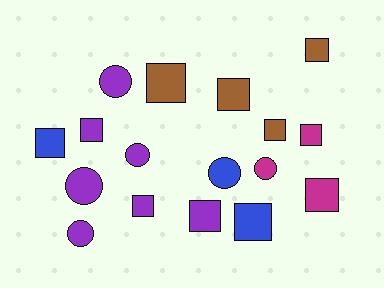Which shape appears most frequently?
Square, with 11 objects.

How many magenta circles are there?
There is 1 magenta circle.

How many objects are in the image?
There are 17 objects.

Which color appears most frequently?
Purple, with 7 objects.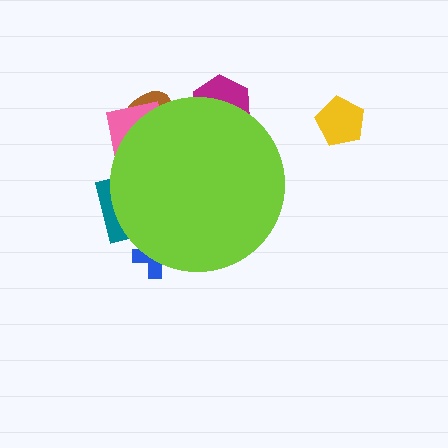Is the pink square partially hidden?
Yes, the pink square is partially hidden behind the lime circle.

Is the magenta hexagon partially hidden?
Yes, the magenta hexagon is partially hidden behind the lime circle.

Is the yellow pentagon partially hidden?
No, the yellow pentagon is fully visible.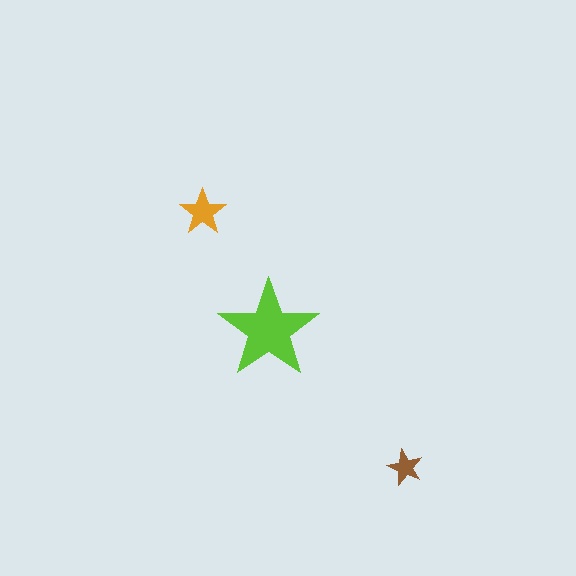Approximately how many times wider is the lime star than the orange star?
About 2 times wider.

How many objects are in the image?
There are 3 objects in the image.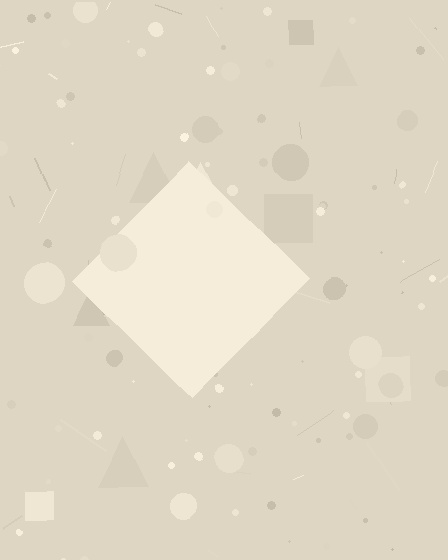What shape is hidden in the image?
A diamond is hidden in the image.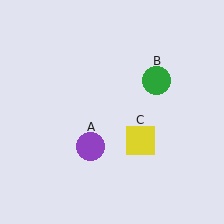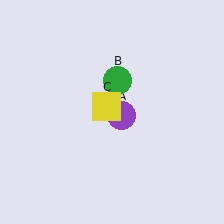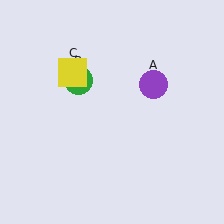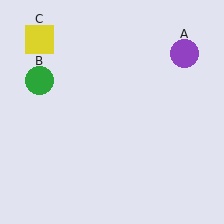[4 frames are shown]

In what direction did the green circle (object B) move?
The green circle (object B) moved left.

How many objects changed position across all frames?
3 objects changed position: purple circle (object A), green circle (object B), yellow square (object C).